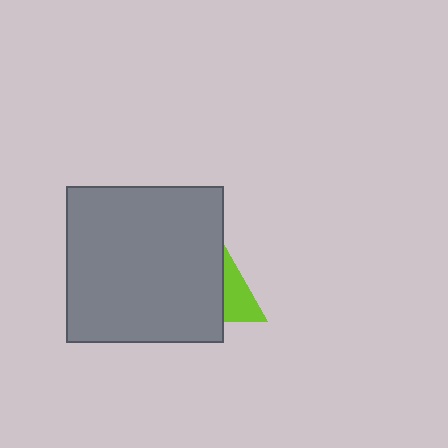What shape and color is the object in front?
The object in front is a gray square.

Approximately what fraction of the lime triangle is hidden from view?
Roughly 62% of the lime triangle is hidden behind the gray square.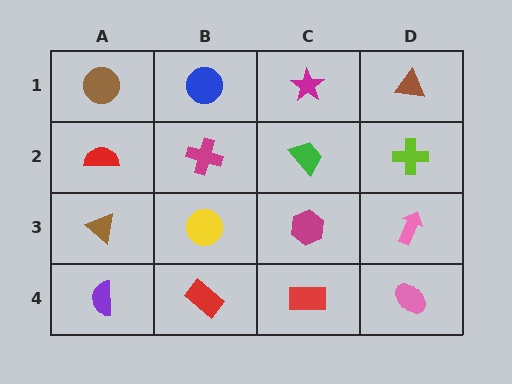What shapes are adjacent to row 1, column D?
A lime cross (row 2, column D), a magenta star (row 1, column C).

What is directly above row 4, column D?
A pink arrow.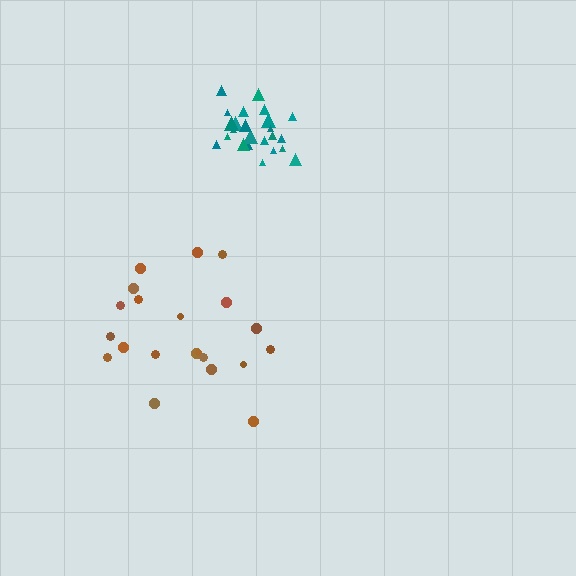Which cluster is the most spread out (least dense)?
Brown.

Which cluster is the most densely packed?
Teal.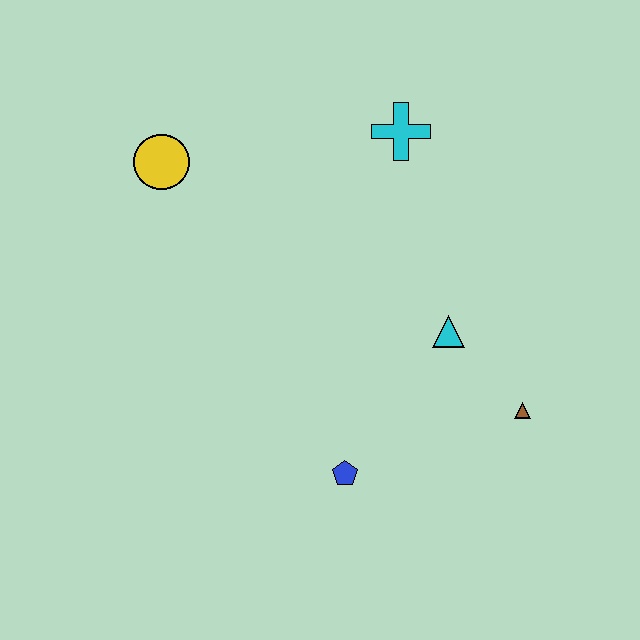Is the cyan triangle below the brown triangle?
No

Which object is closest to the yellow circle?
The cyan cross is closest to the yellow circle.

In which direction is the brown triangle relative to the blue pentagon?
The brown triangle is to the right of the blue pentagon.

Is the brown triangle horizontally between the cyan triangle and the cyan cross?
No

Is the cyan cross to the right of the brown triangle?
No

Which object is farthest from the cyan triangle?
The yellow circle is farthest from the cyan triangle.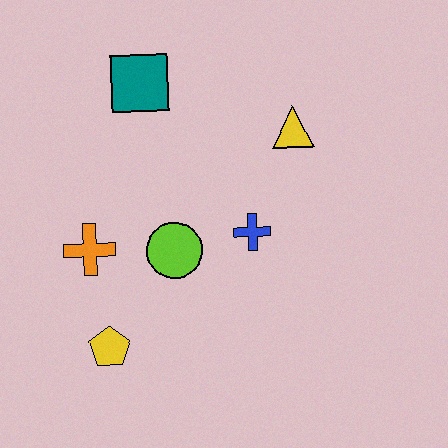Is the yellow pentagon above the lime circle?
No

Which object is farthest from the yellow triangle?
The yellow pentagon is farthest from the yellow triangle.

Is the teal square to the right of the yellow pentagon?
Yes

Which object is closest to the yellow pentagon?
The orange cross is closest to the yellow pentagon.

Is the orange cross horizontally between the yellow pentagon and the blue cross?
No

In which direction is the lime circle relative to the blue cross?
The lime circle is to the left of the blue cross.